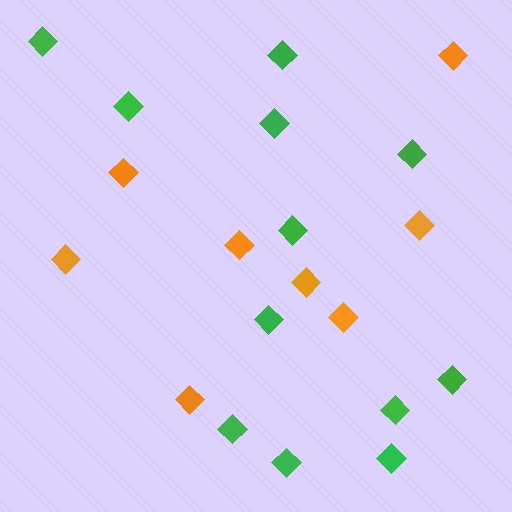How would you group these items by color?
There are 2 groups: one group of orange diamonds (8) and one group of green diamonds (12).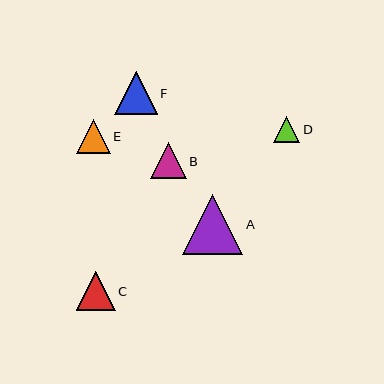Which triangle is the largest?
Triangle A is the largest with a size of approximately 60 pixels.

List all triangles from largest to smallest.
From largest to smallest: A, F, C, B, E, D.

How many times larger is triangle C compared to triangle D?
Triangle C is approximately 1.5 times the size of triangle D.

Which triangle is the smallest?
Triangle D is the smallest with a size of approximately 26 pixels.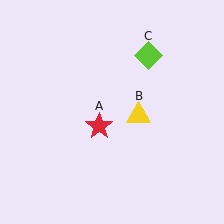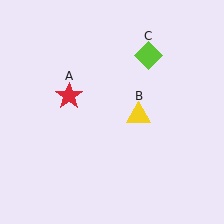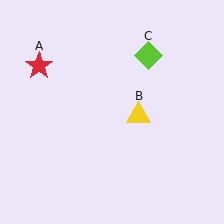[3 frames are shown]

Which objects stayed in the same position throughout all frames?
Yellow triangle (object B) and lime diamond (object C) remained stationary.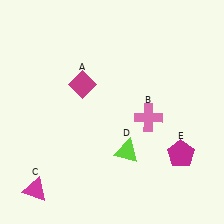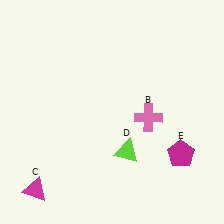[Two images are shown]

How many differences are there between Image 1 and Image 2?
There is 1 difference between the two images.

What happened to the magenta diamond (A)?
The magenta diamond (A) was removed in Image 2. It was in the top-left area of Image 1.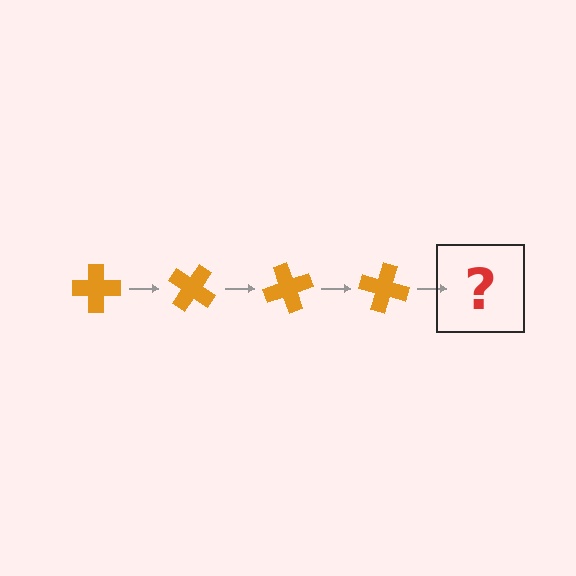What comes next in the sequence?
The next element should be an orange cross rotated 140 degrees.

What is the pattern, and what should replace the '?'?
The pattern is that the cross rotates 35 degrees each step. The '?' should be an orange cross rotated 140 degrees.